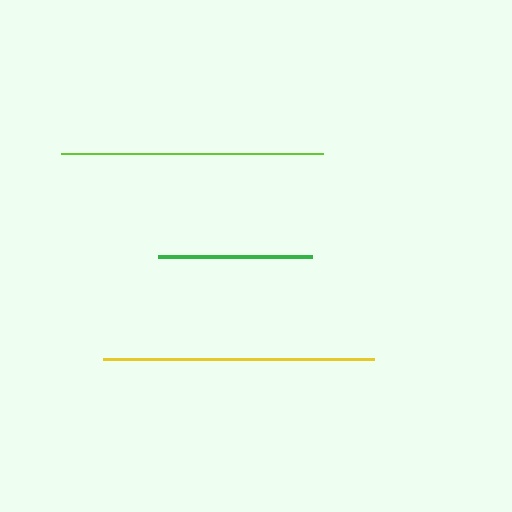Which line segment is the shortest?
The green line is the shortest at approximately 154 pixels.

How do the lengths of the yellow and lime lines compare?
The yellow and lime lines are approximately the same length.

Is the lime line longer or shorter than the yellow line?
The yellow line is longer than the lime line.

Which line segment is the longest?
The yellow line is the longest at approximately 272 pixels.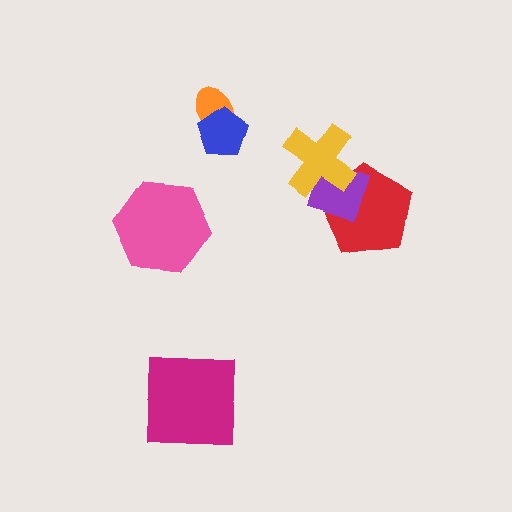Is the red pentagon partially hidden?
Yes, it is partially covered by another shape.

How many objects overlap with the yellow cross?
2 objects overlap with the yellow cross.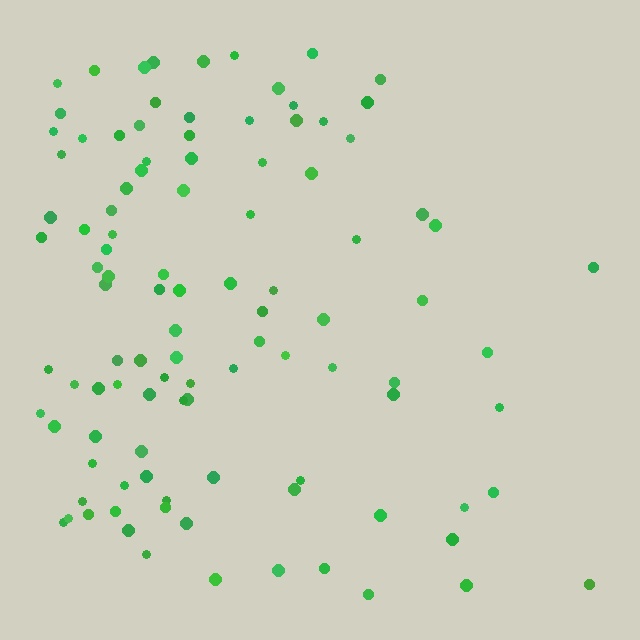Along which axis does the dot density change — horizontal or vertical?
Horizontal.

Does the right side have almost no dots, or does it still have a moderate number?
Still a moderate number, just noticeably fewer than the left.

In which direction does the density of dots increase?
From right to left, with the left side densest.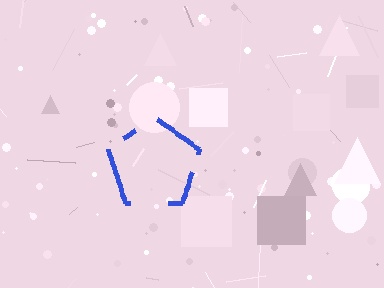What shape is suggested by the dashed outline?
The dashed outline suggests a pentagon.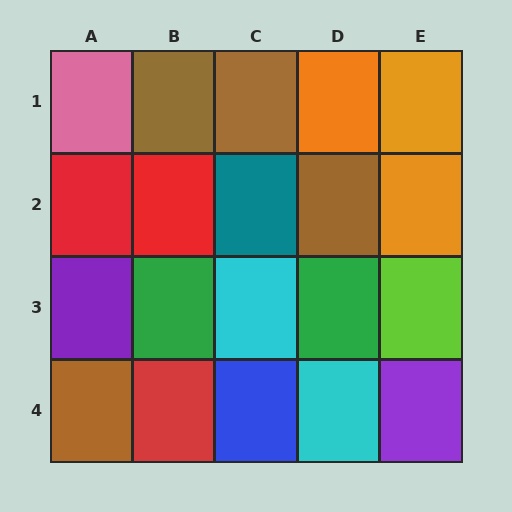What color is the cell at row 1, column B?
Brown.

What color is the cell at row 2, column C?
Teal.